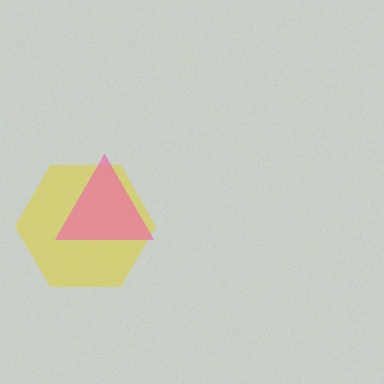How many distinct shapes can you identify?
There are 2 distinct shapes: a yellow hexagon, a pink triangle.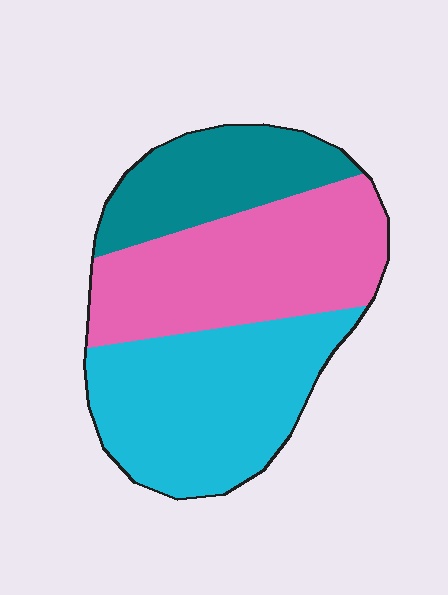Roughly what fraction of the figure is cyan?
Cyan takes up about two fifths (2/5) of the figure.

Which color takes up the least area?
Teal, at roughly 20%.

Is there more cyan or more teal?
Cyan.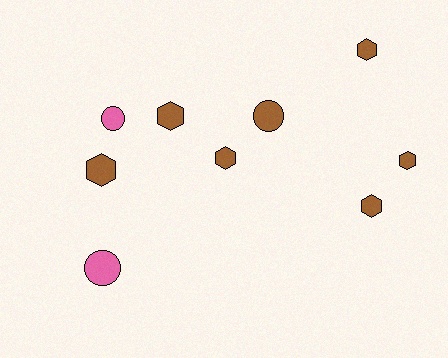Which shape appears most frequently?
Hexagon, with 6 objects.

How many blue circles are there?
There are no blue circles.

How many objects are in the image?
There are 9 objects.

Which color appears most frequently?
Brown, with 7 objects.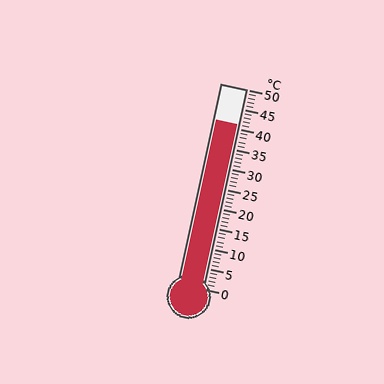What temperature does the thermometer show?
The thermometer shows approximately 41°C.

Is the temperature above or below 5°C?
The temperature is above 5°C.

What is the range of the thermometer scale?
The thermometer scale ranges from 0°C to 50°C.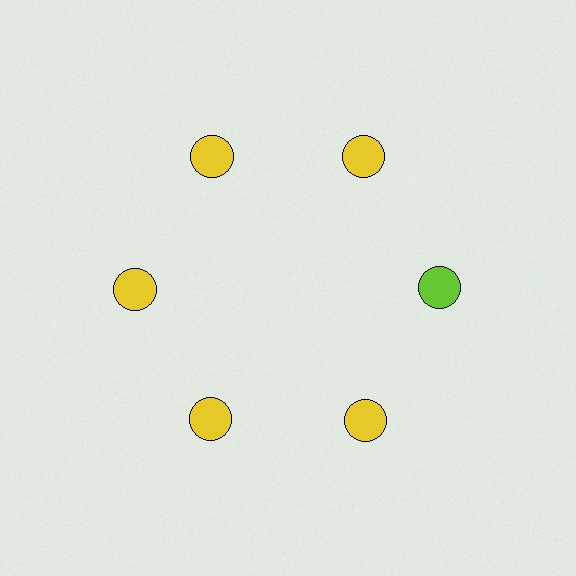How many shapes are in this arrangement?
There are 6 shapes arranged in a ring pattern.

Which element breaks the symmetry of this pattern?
The lime circle at roughly the 3 o'clock position breaks the symmetry. All other shapes are yellow circles.